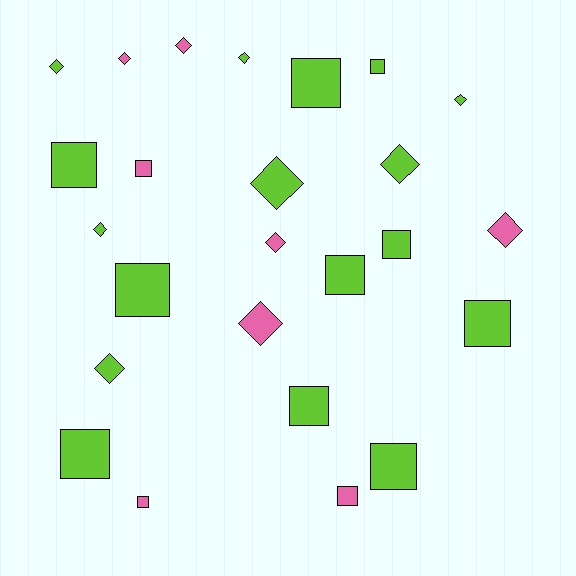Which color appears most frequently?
Lime, with 17 objects.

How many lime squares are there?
There are 10 lime squares.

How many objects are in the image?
There are 25 objects.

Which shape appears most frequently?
Square, with 13 objects.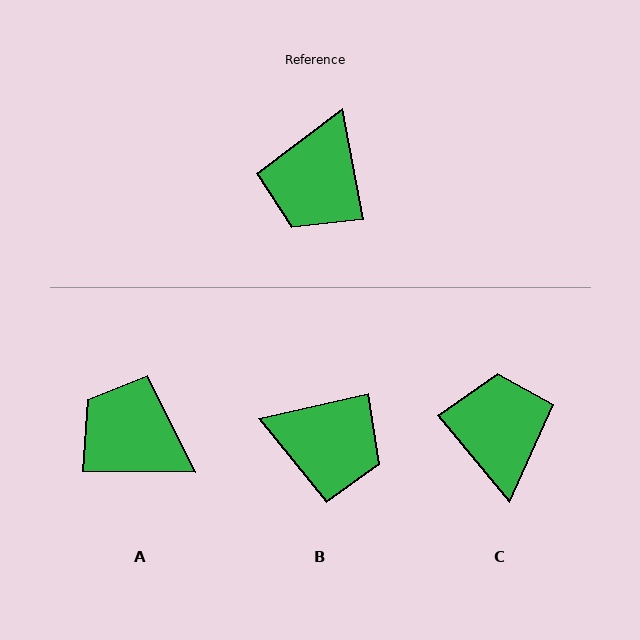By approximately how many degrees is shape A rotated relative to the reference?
Approximately 101 degrees clockwise.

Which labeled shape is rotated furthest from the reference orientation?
C, about 152 degrees away.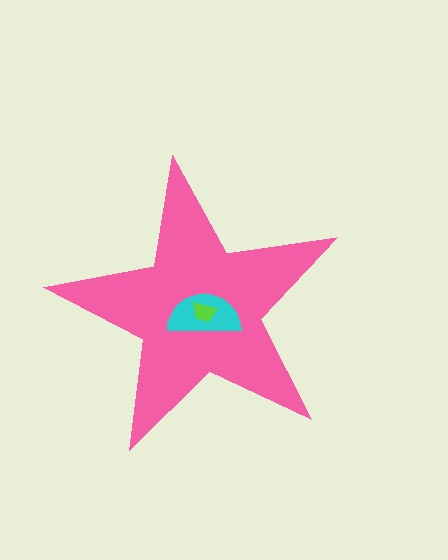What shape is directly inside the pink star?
The cyan semicircle.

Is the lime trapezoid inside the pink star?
Yes.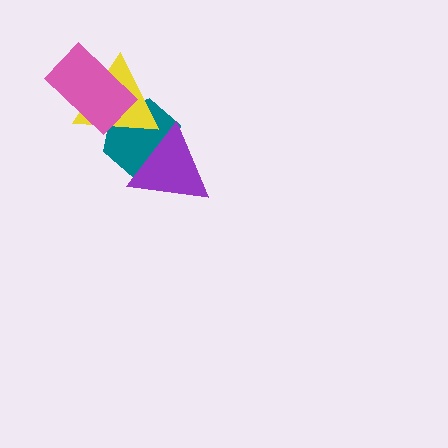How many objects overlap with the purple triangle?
2 objects overlap with the purple triangle.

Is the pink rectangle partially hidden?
No, no other shape covers it.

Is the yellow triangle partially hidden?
Yes, it is partially covered by another shape.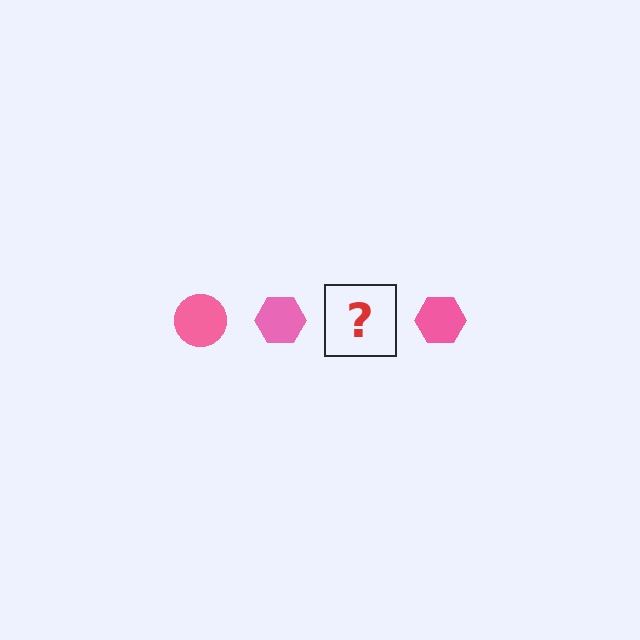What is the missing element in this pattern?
The missing element is a pink circle.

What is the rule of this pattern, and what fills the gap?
The rule is that the pattern cycles through circle, hexagon shapes in pink. The gap should be filled with a pink circle.